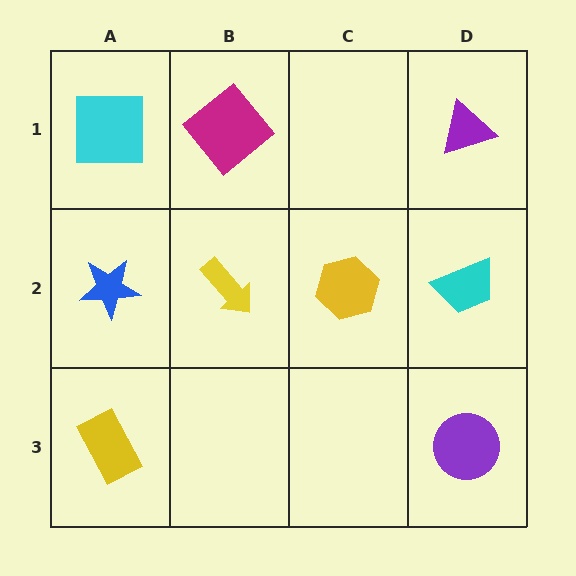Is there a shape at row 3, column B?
No, that cell is empty.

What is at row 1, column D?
A purple triangle.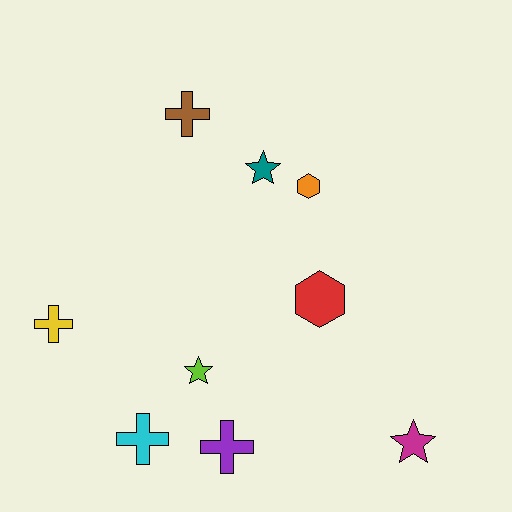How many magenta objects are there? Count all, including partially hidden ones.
There is 1 magenta object.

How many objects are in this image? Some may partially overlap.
There are 9 objects.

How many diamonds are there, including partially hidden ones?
There are no diamonds.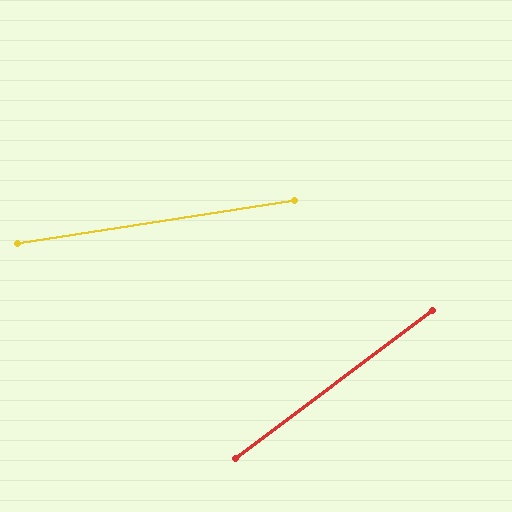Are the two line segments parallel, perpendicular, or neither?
Neither parallel nor perpendicular — they differ by about 28°.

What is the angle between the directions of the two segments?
Approximately 28 degrees.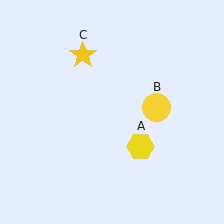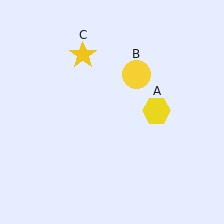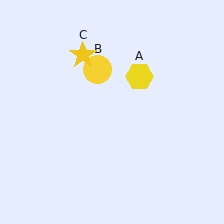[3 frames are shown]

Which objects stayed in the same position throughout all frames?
Yellow star (object C) remained stationary.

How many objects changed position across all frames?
2 objects changed position: yellow hexagon (object A), yellow circle (object B).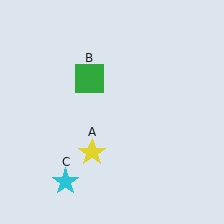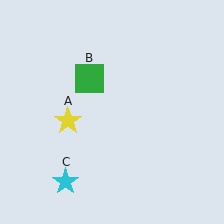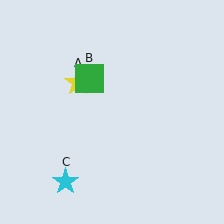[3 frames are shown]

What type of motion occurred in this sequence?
The yellow star (object A) rotated clockwise around the center of the scene.